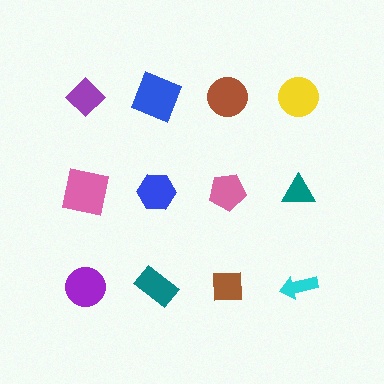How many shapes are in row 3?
4 shapes.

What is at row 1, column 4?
A yellow circle.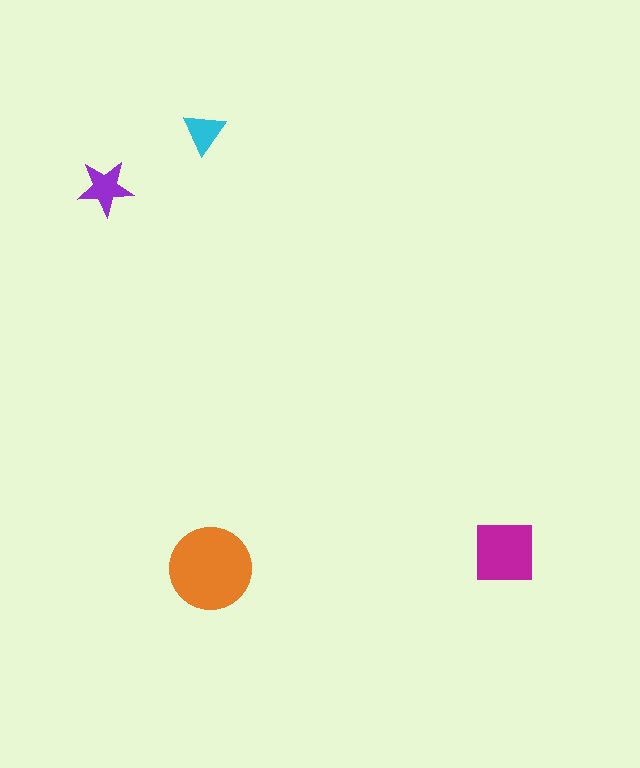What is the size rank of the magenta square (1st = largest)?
2nd.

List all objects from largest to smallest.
The orange circle, the magenta square, the purple star, the cyan triangle.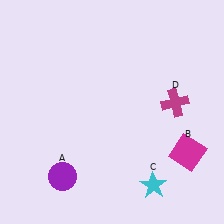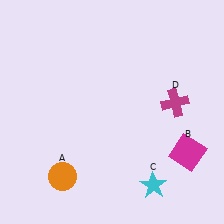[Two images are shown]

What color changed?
The circle (A) changed from purple in Image 1 to orange in Image 2.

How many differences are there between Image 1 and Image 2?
There is 1 difference between the two images.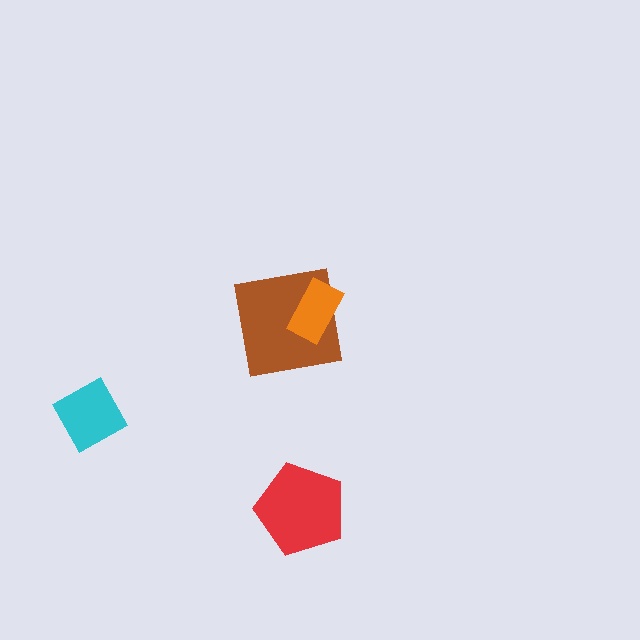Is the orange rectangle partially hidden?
No, no other shape covers it.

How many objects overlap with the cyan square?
0 objects overlap with the cyan square.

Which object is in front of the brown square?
The orange rectangle is in front of the brown square.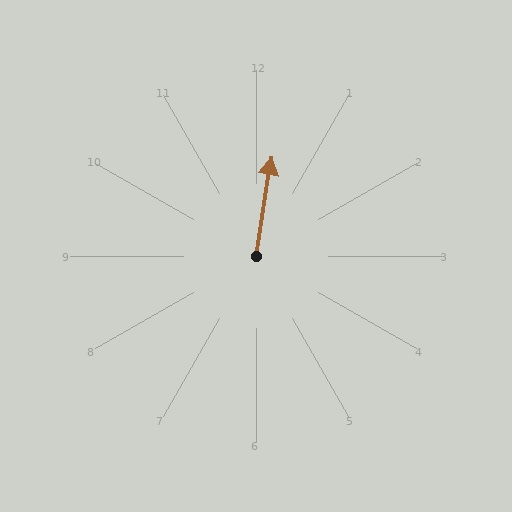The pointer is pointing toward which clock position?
Roughly 12 o'clock.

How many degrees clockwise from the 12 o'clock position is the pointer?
Approximately 9 degrees.